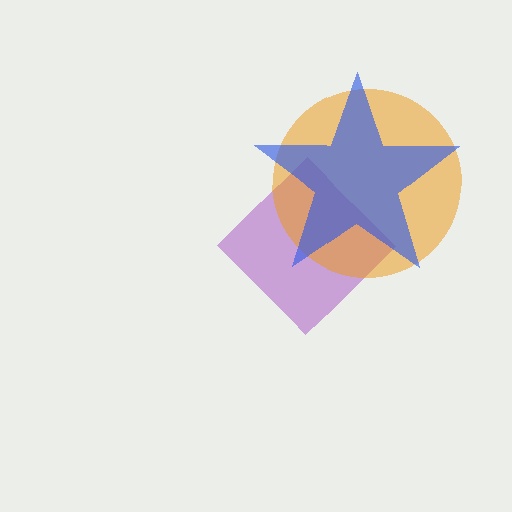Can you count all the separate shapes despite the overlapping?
Yes, there are 3 separate shapes.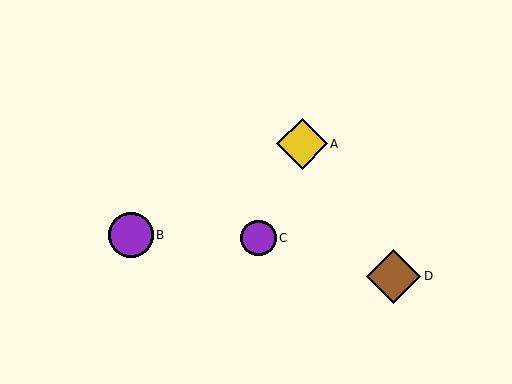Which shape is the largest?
The brown diamond (labeled D) is the largest.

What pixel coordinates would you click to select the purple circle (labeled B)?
Click at (131, 235) to select the purple circle B.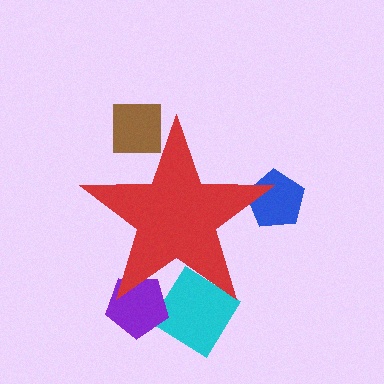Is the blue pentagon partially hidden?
Yes, the blue pentagon is partially hidden behind the red star.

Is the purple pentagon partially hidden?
Yes, the purple pentagon is partially hidden behind the red star.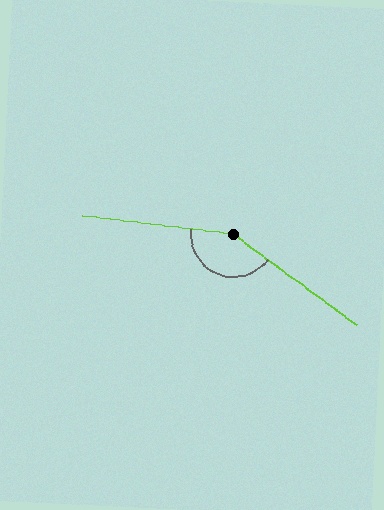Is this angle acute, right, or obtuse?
It is obtuse.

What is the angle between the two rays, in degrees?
Approximately 151 degrees.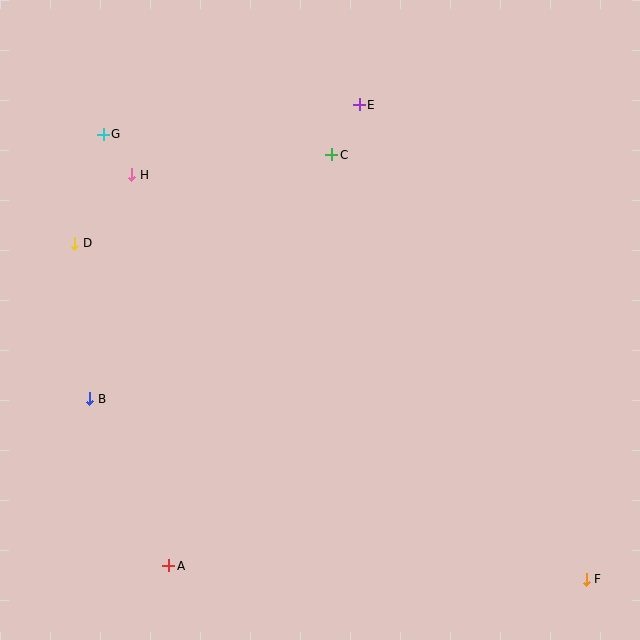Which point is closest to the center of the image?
Point C at (332, 155) is closest to the center.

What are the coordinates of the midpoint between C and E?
The midpoint between C and E is at (345, 130).